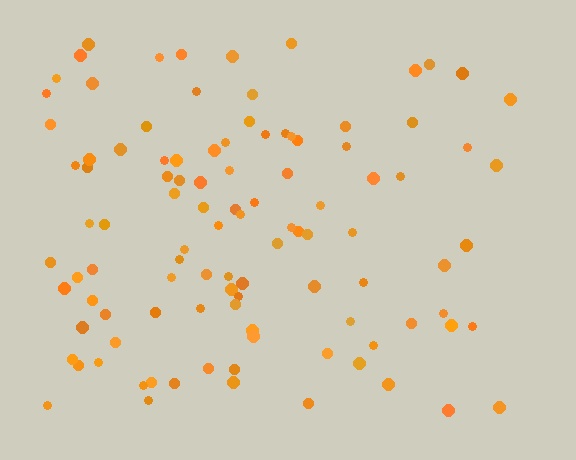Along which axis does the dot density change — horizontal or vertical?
Horizontal.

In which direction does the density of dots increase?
From right to left, with the left side densest.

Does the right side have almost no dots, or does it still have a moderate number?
Still a moderate number, just noticeably fewer than the left.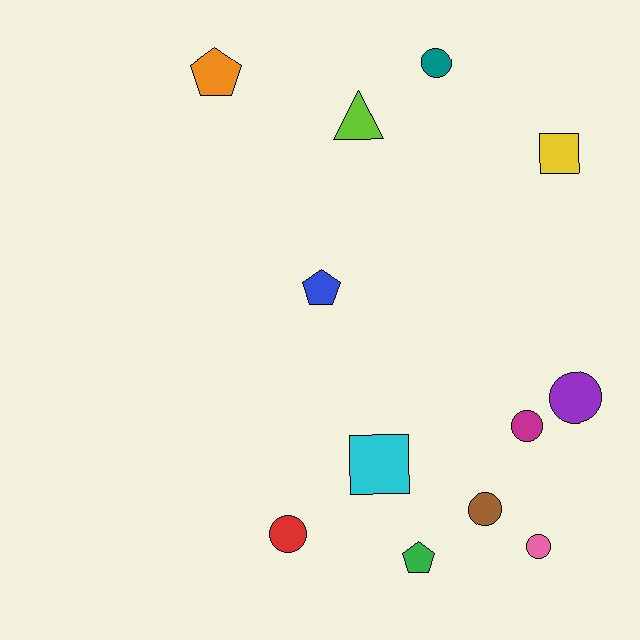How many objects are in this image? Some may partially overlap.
There are 12 objects.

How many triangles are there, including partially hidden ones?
There is 1 triangle.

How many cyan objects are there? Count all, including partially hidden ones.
There is 1 cyan object.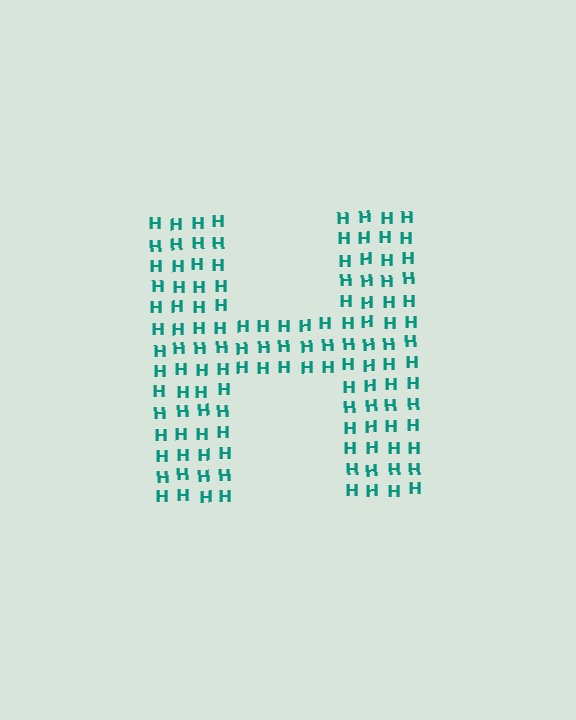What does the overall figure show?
The overall figure shows the letter H.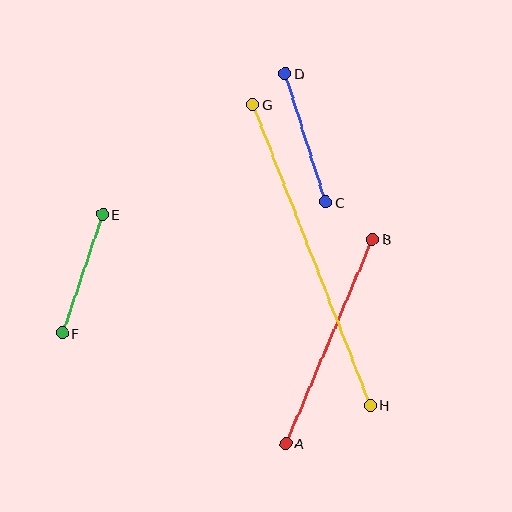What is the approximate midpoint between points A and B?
The midpoint is at approximately (329, 341) pixels.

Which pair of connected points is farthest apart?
Points G and H are farthest apart.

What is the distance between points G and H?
The distance is approximately 322 pixels.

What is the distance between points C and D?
The distance is approximately 135 pixels.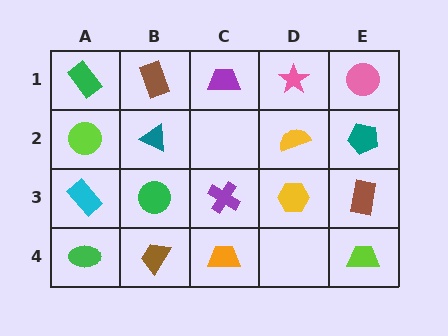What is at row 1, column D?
A pink star.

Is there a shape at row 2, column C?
No, that cell is empty.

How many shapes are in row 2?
4 shapes.